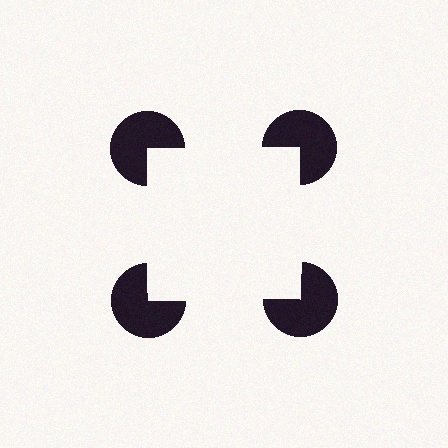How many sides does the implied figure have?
4 sides.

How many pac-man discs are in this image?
There are 4 — one at each vertex of the illusory square.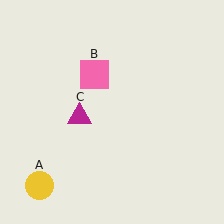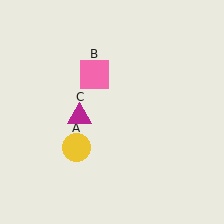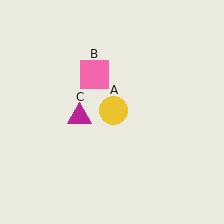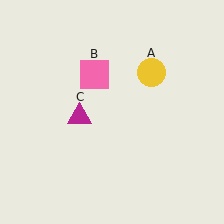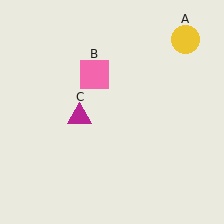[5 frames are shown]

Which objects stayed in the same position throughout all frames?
Pink square (object B) and magenta triangle (object C) remained stationary.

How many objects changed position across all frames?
1 object changed position: yellow circle (object A).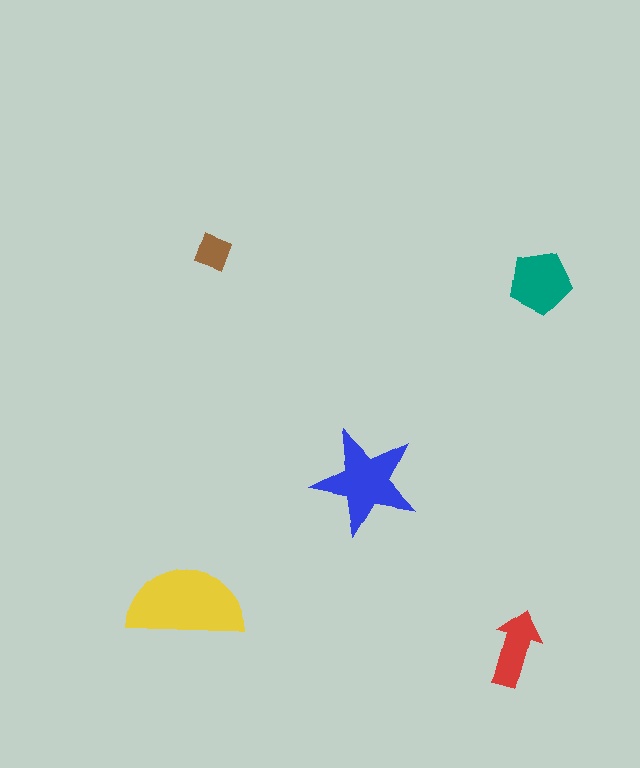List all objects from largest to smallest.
The yellow semicircle, the blue star, the teal pentagon, the red arrow, the brown diamond.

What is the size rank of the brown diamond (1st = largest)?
5th.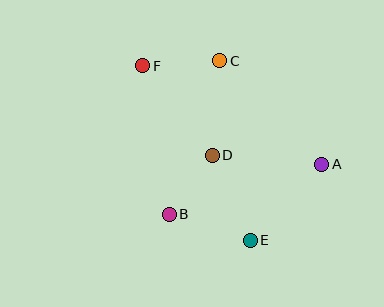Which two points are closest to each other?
Points B and D are closest to each other.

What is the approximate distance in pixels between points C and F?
The distance between C and F is approximately 77 pixels.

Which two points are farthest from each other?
Points E and F are farthest from each other.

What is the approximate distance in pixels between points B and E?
The distance between B and E is approximately 85 pixels.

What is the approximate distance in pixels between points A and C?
The distance between A and C is approximately 145 pixels.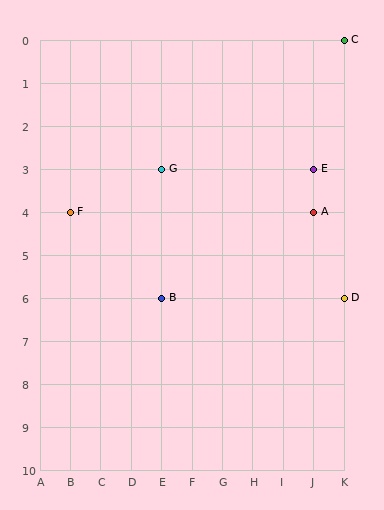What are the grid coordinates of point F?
Point F is at grid coordinates (B, 4).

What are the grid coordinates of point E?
Point E is at grid coordinates (J, 3).